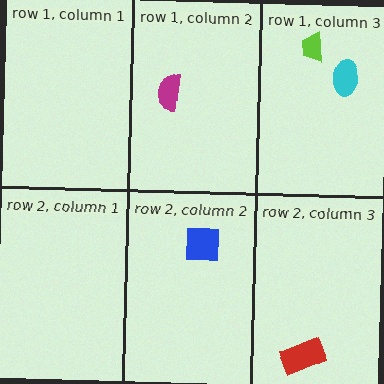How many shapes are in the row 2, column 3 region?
1.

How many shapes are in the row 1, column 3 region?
2.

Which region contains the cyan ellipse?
The row 1, column 3 region.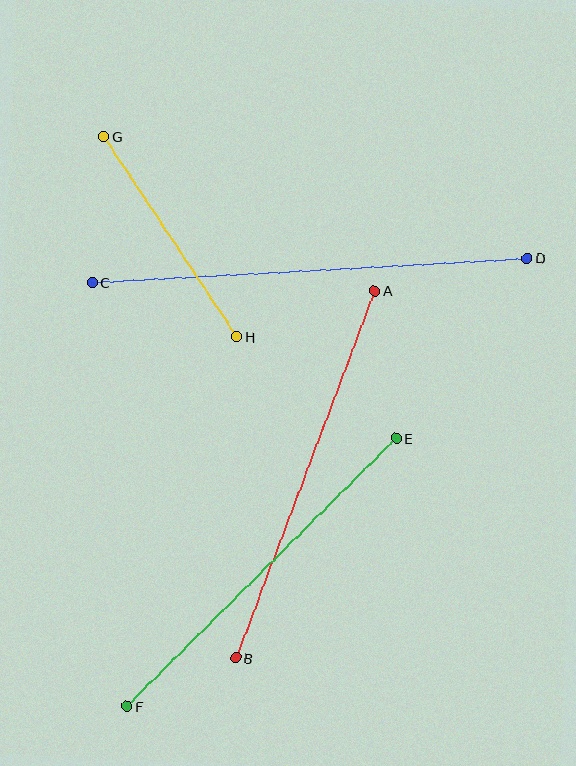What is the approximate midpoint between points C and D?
The midpoint is at approximately (310, 270) pixels.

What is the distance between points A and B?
The distance is approximately 393 pixels.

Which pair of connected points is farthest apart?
Points C and D are farthest apart.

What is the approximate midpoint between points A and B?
The midpoint is at approximately (305, 474) pixels.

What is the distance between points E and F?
The distance is approximately 380 pixels.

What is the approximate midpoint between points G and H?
The midpoint is at approximately (170, 236) pixels.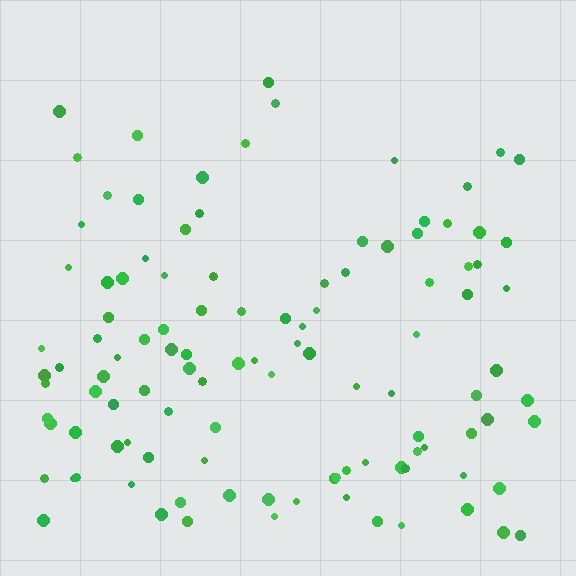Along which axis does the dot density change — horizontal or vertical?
Vertical.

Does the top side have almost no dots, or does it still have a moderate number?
Still a moderate number, just noticeably fewer than the bottom.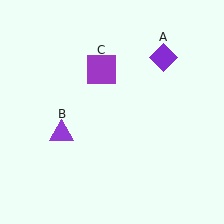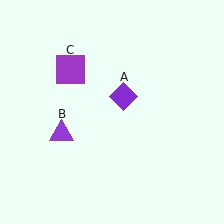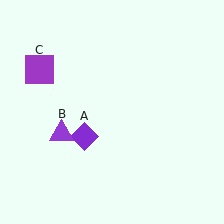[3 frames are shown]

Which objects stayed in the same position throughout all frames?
Purple triangle (object B) remained stationary.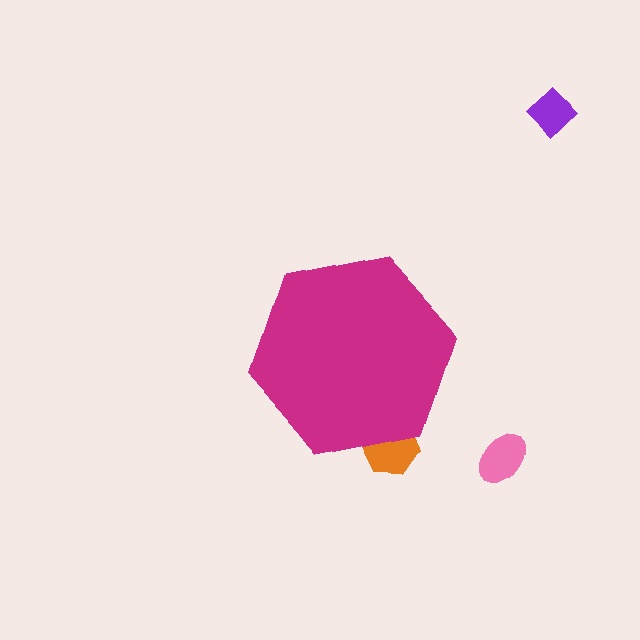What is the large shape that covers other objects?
A magenta hexagon.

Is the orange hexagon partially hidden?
Yes, the orange hexagon is partially hidden behind the magenta hexagon.